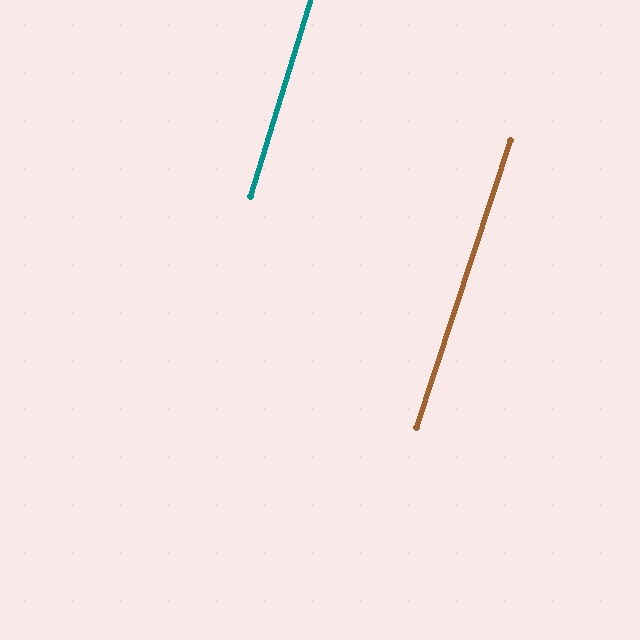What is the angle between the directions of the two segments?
Approximately 1 degree.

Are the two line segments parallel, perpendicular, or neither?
Parallel — their directions differ by only 1.2°.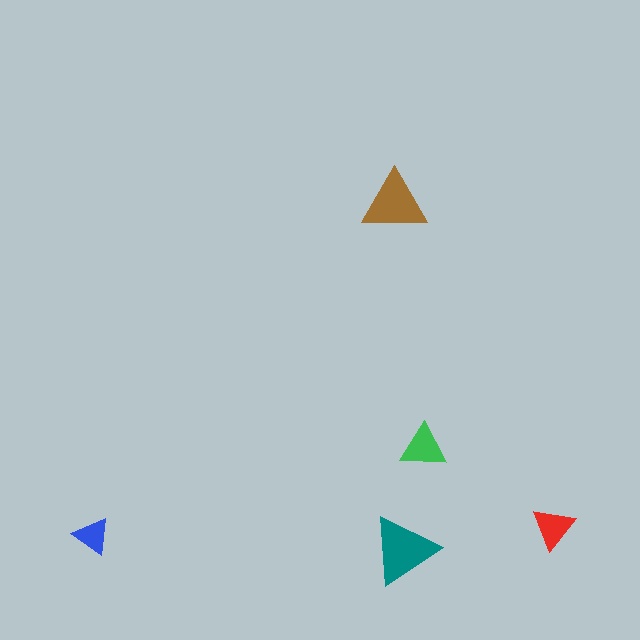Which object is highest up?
The brown triangle is topmost.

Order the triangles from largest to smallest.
the teal one, the brown one, the green one, the red one, the blue one.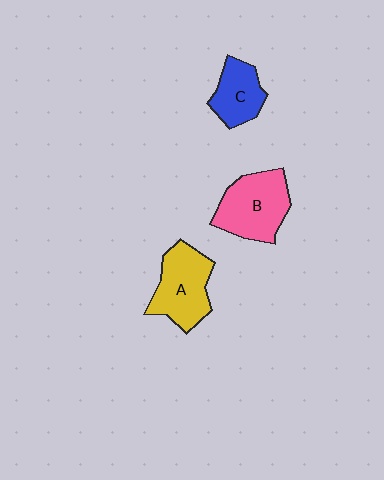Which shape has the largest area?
Shape B (pink).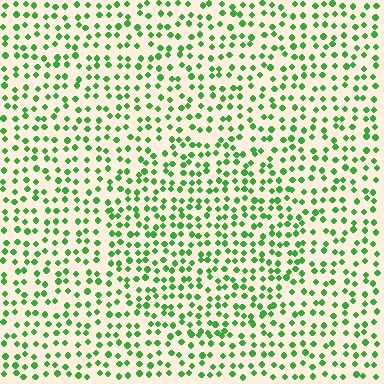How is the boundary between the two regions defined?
The boundary is defined by a change in element density (approximately 1.3x ratio). All elements are the same color, size, and shape.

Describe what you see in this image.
The image contains small green elements arranged at two different densities. A circle-shaped region is visible where the elements are more densely packed than the surrounding area.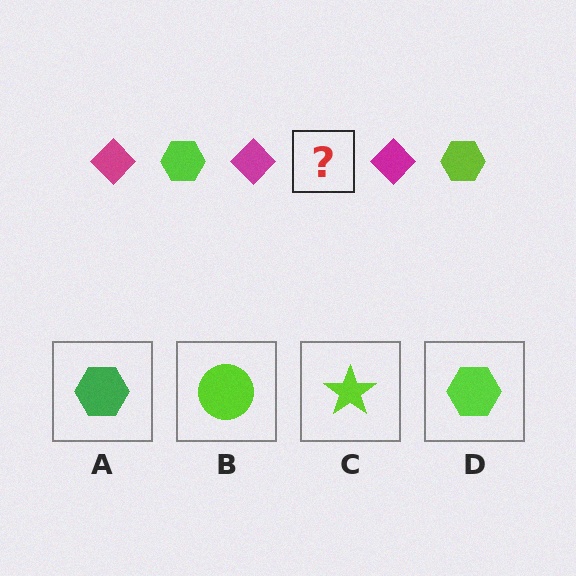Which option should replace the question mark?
Option D.